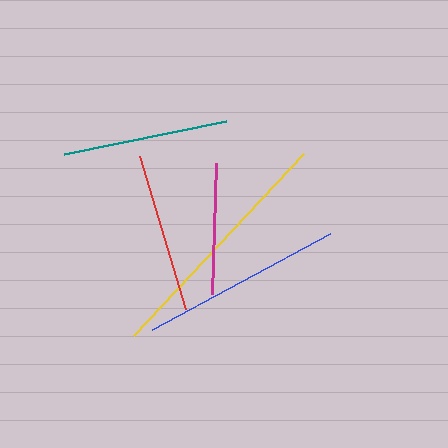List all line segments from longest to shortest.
From longest to shortest: yellow, blue, teal, red, magenta.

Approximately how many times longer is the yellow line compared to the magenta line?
The yellow line is approximately 1.9 times the length of the magenta line.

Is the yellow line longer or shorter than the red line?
The yellow line is longer than the red line.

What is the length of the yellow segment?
The yellow segment is approximately 249 pixels long.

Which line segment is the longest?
The yellow line is the longest at approximately 249 pixels.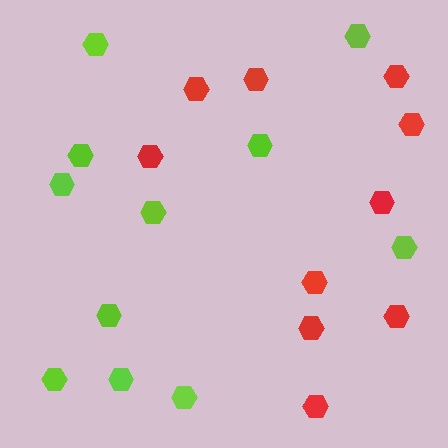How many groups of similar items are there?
There are 2 groups: one group of lime hexagons (11) and one group of red hexagons (10).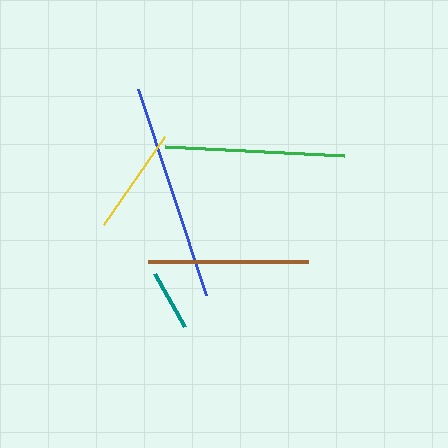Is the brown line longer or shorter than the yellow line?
The brown line is longer than the yellow line.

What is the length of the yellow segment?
The yellow segment is approximately 107 pixels long.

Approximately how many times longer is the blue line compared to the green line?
The blue line is approximately 1.2 times the length of the green line.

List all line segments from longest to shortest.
From longest to shortest: blue, green, brown, yellow, teal.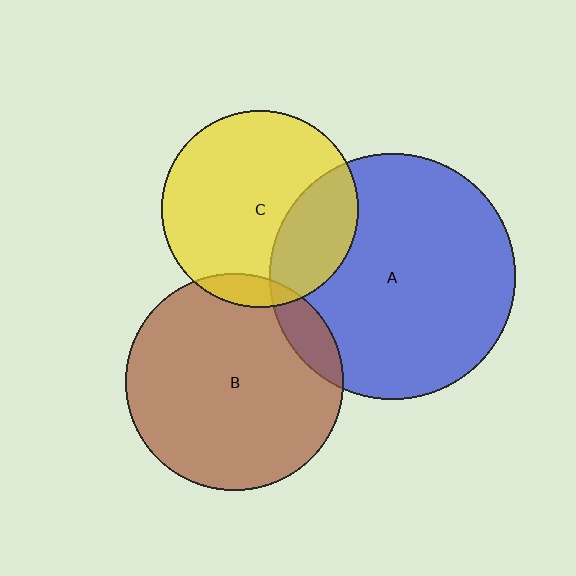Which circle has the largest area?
Circle A (blue).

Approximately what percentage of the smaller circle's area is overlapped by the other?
Approximately 25%.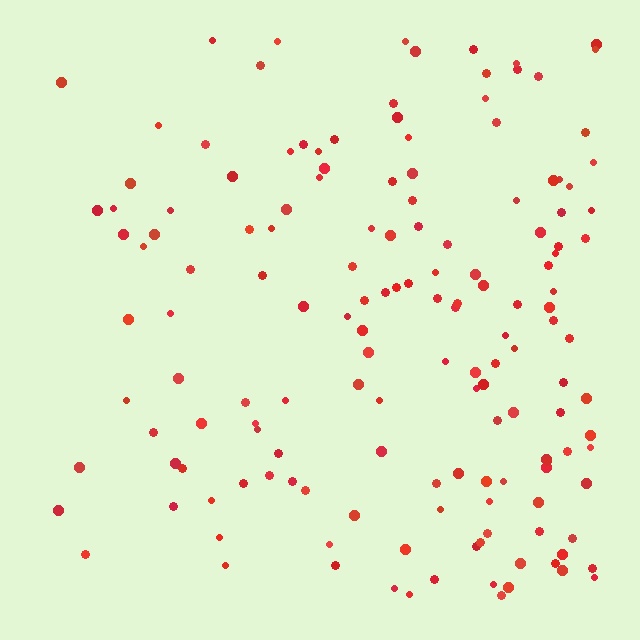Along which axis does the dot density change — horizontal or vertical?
Horizontal.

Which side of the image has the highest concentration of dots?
The right.